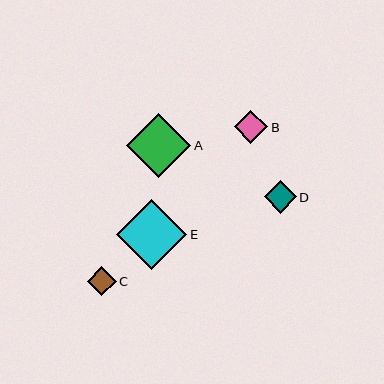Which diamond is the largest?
Diamond E is the largest with a size of approximately 70 pixels.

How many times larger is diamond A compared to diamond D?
Diamond A is approximately 2.0 times the size of diamond D.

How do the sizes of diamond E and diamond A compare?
Diamond E and diamond A are approximately the same size.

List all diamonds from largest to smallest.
From largest to smallest: E, A, B, D, C.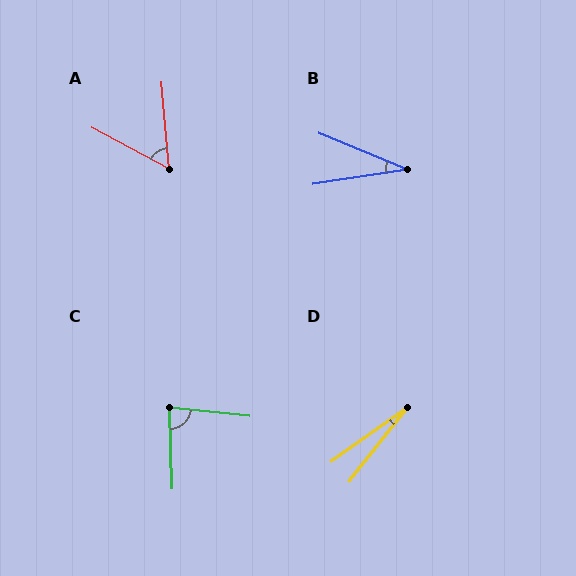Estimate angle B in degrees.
Approximately 31 degrees.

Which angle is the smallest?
D, at approximately 16 degrees.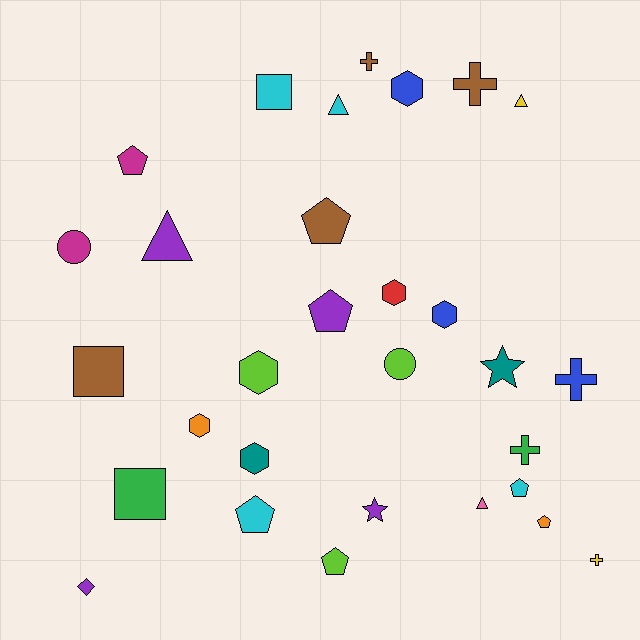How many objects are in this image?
There are 30 objects.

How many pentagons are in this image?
There are 7 pentagons.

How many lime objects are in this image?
There are 3 lime objects.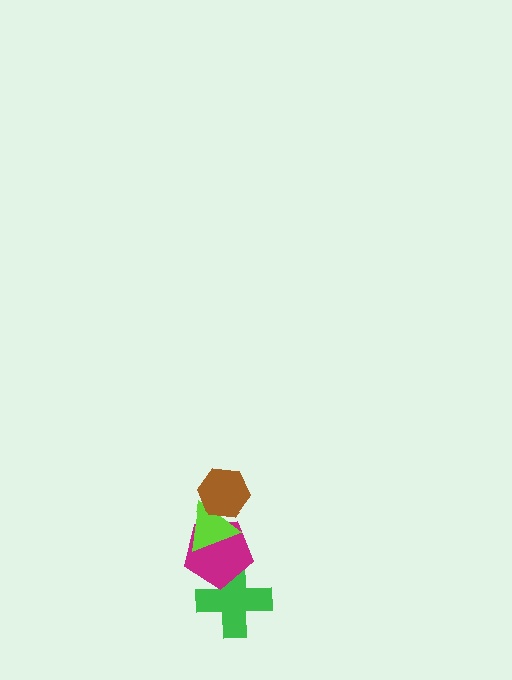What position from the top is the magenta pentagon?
The magenta pentagon is 3rd from the top.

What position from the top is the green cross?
The green cross is 4th from the top.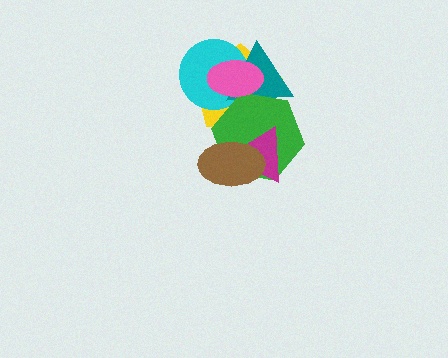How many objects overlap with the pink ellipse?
4 objects overlap with the pink ellipse.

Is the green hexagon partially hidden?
Yes, it is partially covered by another shape.